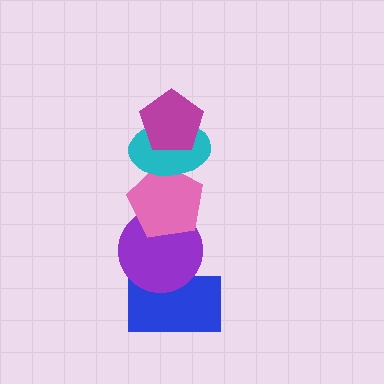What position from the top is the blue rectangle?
The blue rectangle is 5th from the top.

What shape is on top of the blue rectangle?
The purple circle is on top of the blue rectangle.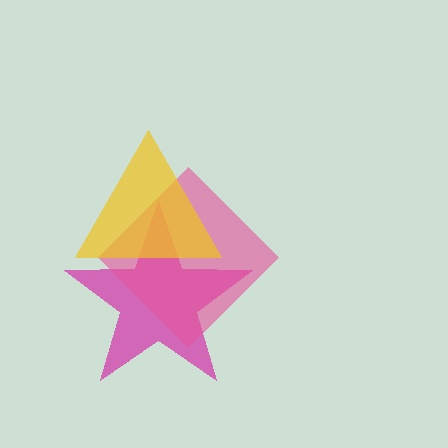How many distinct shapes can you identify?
There are 3 distinct shapes: a magenta star, a pink diamond, a yellow triangle.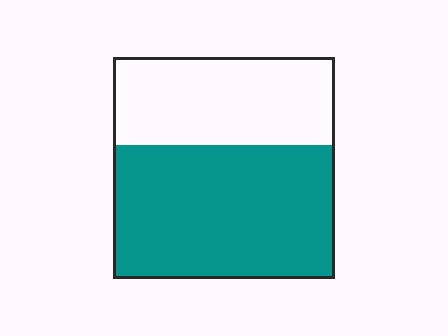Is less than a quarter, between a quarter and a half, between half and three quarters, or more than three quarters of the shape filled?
Between half and three quarters.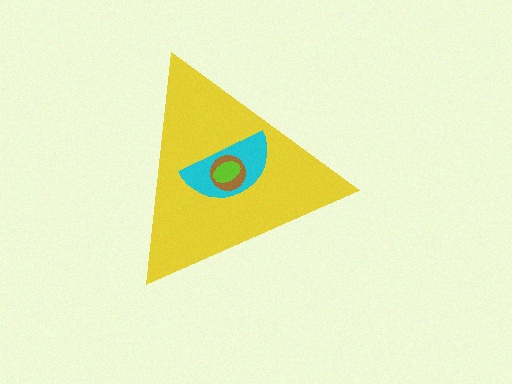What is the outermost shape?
The yellow triangle.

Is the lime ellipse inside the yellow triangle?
Yes.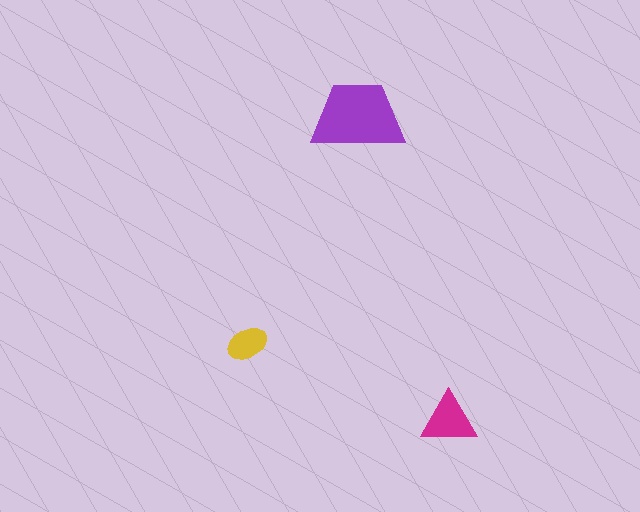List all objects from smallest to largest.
The yellow ellipse, the magenta triangle, the purple trapezoid.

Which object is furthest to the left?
The yellow ellipse is leftmost.